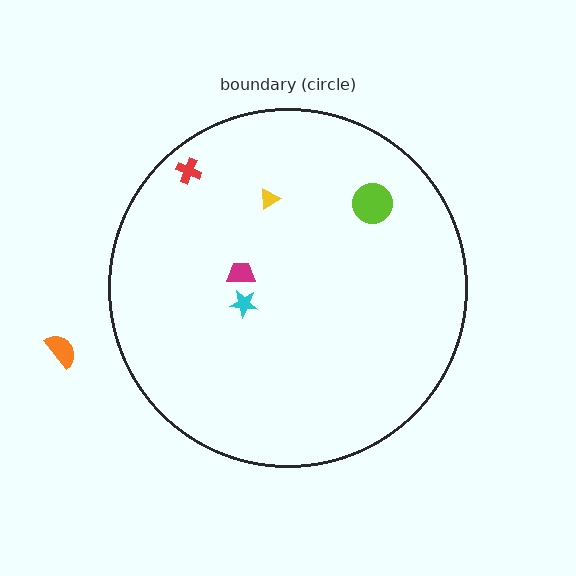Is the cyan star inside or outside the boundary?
Inside.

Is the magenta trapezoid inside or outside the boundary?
Inside.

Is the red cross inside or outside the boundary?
Inside.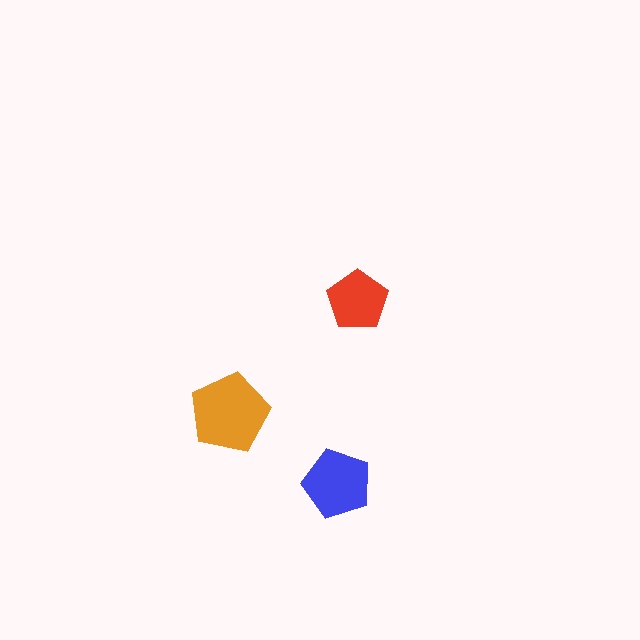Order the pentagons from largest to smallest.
the orange one, the blue one, the red one.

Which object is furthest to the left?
The orange pentagon is leftmost.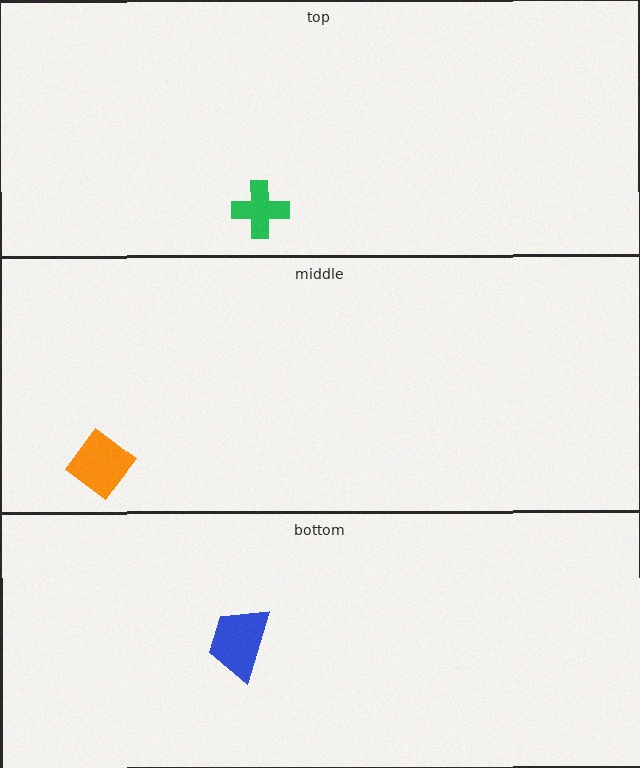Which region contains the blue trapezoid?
The bottom region.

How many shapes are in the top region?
1.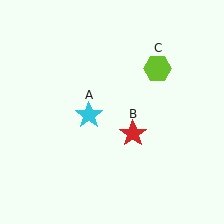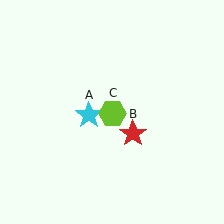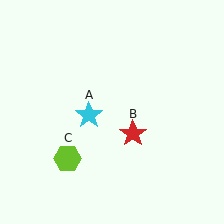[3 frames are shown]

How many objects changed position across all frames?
1 object changed position: lime hexagon (object C).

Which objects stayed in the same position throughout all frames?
Cyan star (object A) and red star (object B) remained stationary.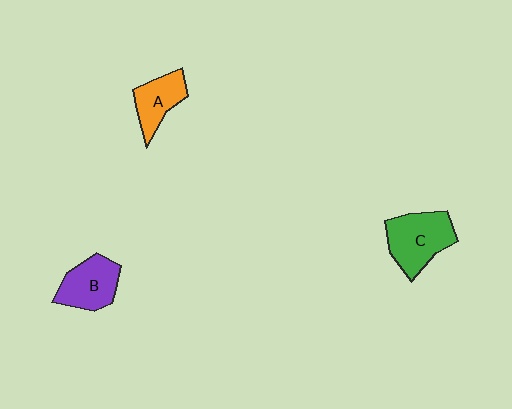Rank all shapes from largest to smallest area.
From largest to smallest: C (green), B (purple), A (orange).